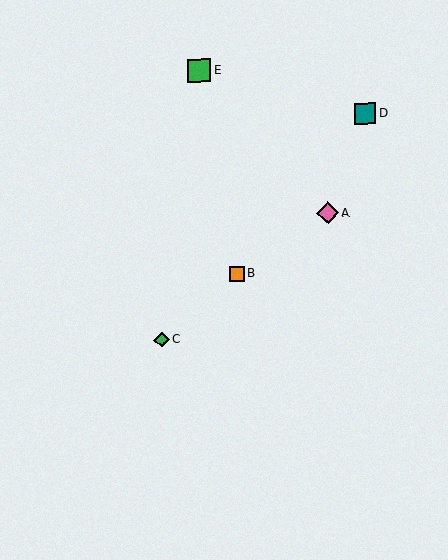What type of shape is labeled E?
Shape E is a green square.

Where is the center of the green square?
The center of the green square is at (199, 70).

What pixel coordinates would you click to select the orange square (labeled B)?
Click at (237, 274) to select the orange square B.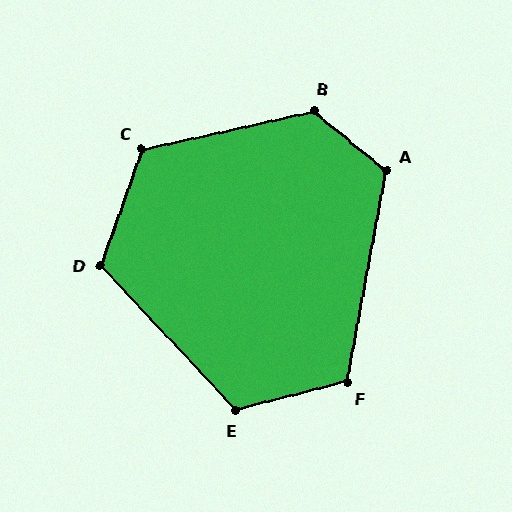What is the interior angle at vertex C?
Approximately 122 degrees (obtuse).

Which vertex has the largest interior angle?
B, at approximately 128 degrees.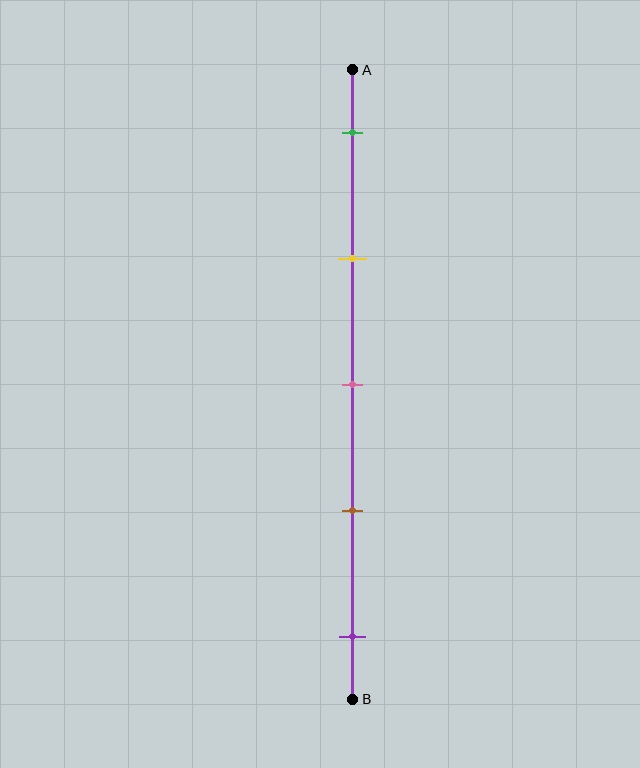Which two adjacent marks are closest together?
The pink and brown marks are the closest adjacent pair.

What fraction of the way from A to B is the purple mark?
The purple mark is approximately 90% (0.9) of the way from A to B.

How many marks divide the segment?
There are 5 marks dividing the segment.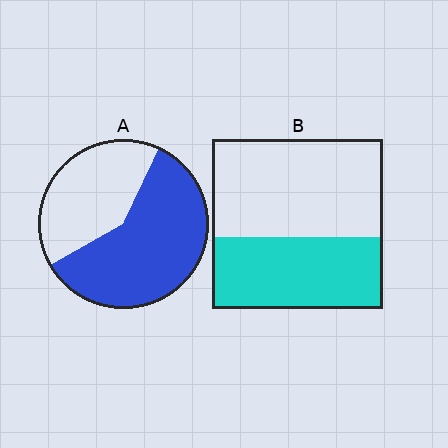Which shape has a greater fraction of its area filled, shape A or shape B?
Shape A.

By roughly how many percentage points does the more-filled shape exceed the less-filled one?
By roughly 20 percentage points (A over B).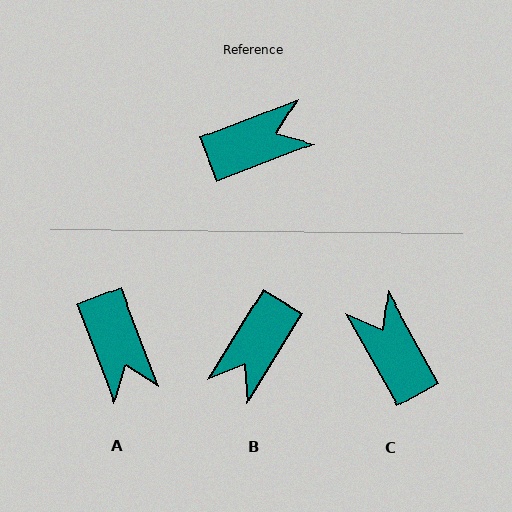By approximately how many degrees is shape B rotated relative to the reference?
Approximately 142 degrees clockwise.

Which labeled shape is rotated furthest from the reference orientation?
B, about 142 degrees away.